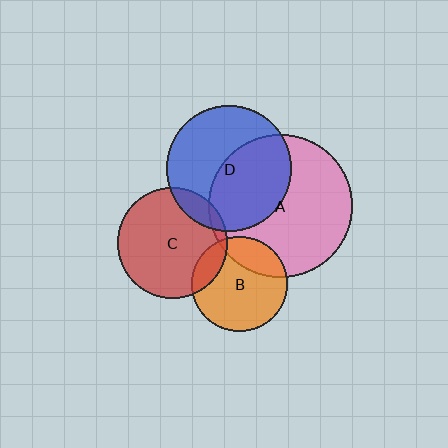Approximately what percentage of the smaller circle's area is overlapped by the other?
Approximately 25%.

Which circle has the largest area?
Circle A (pink).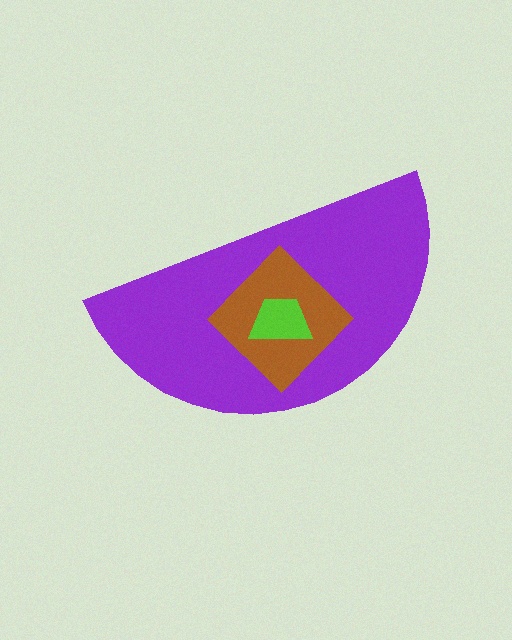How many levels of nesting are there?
3.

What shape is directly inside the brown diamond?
The lime trapezoid.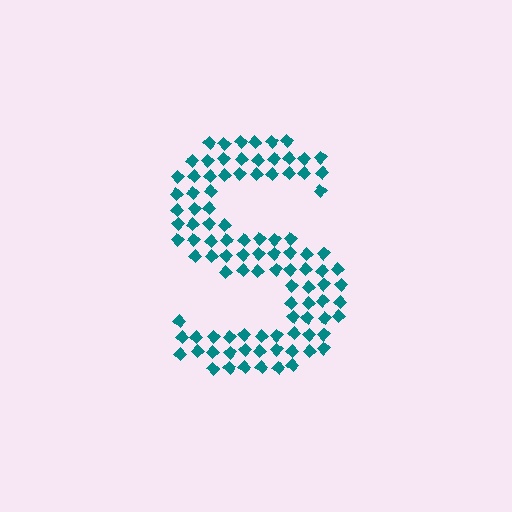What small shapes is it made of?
It is made of small diamonds.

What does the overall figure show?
The overall figure shows the letter S.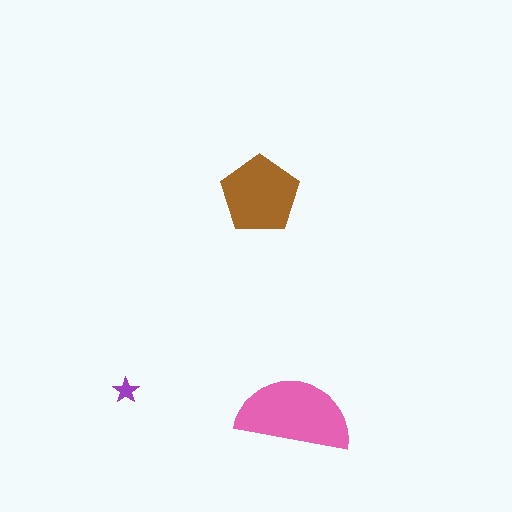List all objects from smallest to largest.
The purple star, the brown pentagon, the pink semicircle.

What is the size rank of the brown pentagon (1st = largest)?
2nd.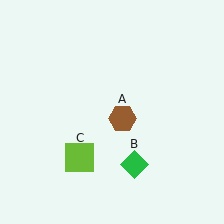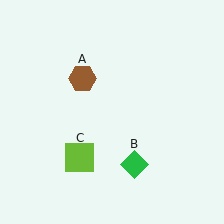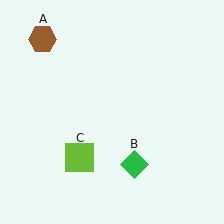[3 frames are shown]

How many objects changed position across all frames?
1 object changed position: brown hexagon (object A).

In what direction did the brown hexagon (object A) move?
The brown hexagon (object A) moved up and to the left.